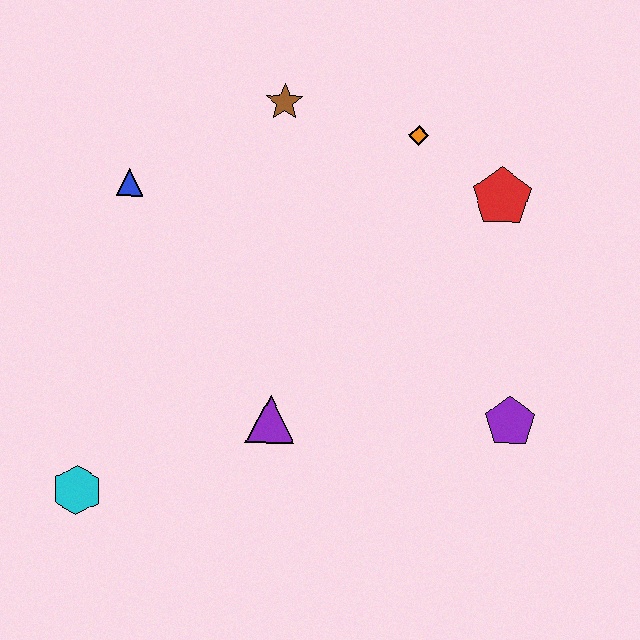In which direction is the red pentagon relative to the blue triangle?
The red pentagon is to the right of the blue triangle.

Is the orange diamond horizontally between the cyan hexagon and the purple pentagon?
Yes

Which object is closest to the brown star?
The orange diamond is closest to the brown star.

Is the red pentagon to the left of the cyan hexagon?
No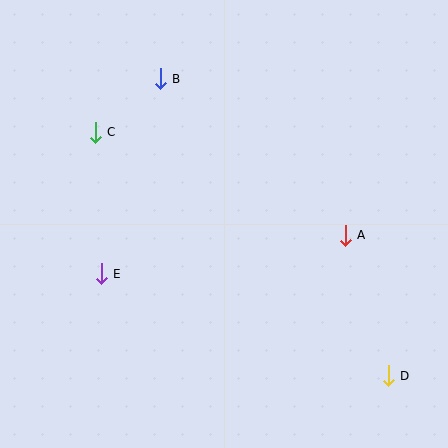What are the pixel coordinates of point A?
Point A is at (345, 235).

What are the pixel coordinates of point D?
Point D is at (388, 376).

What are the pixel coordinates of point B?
Point B is at (160, 79).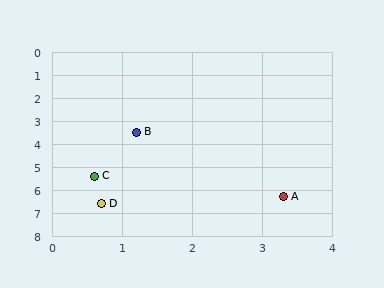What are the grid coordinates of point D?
Point D is at approximately (0.7, 6.6).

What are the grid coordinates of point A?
Point A is at approximately (3.3, 6.3).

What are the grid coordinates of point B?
Point B is at approximately (1.2, 3.5).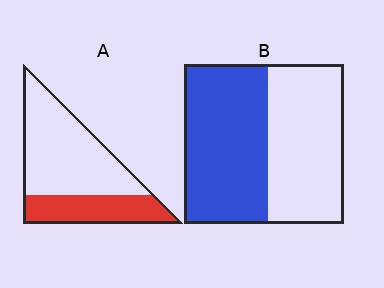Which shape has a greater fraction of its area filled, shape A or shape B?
Shape B.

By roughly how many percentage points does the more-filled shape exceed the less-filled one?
By roughly 20 percentage points (B over A).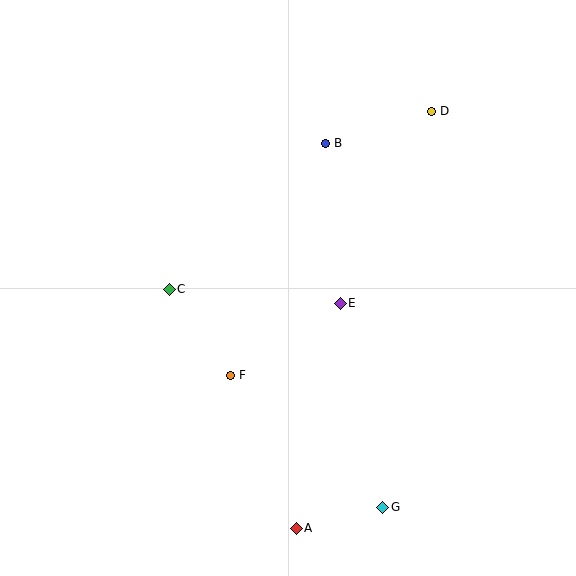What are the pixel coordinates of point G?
Point G is at (383, 507).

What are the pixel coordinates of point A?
Point A is at (296, 528).